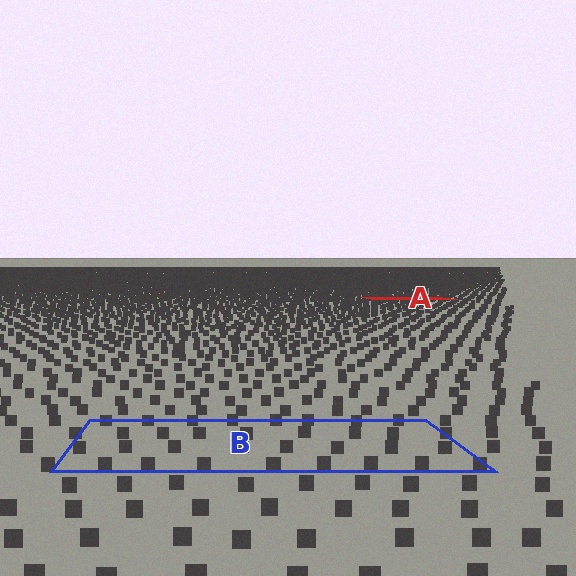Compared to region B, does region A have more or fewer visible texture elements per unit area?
Region A has more texture elements per unit area — they are packed more densely because it is farther away.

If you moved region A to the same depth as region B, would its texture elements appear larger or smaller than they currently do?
They would appear larger. At a closer depth, the same texture elements are projected at a bigger on-screen size.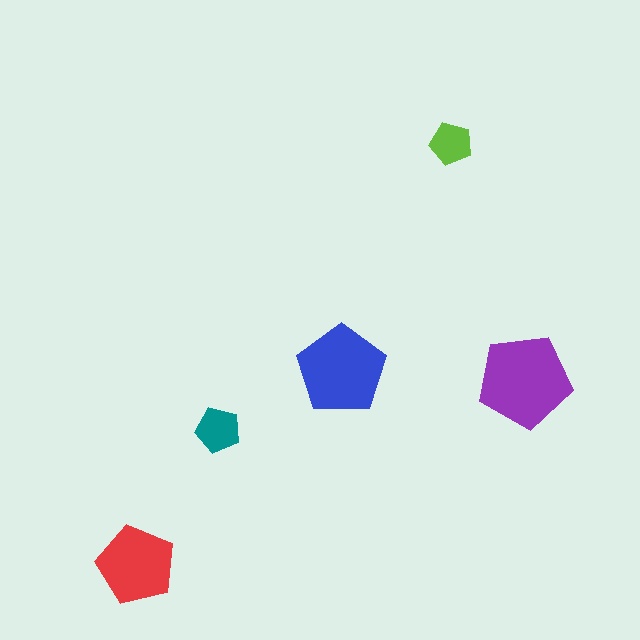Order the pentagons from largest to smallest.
the purple one, the blue one, the red one, the teal one, the lime one.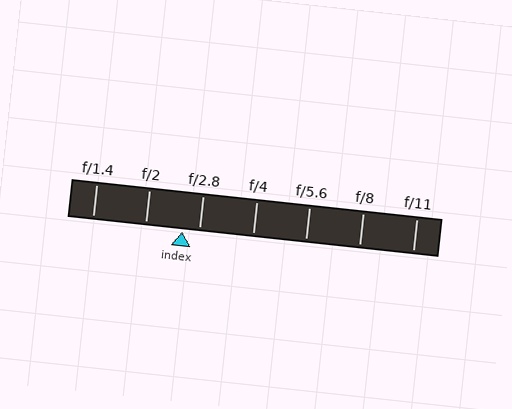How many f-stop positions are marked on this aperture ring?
There are 7 f-stop positions marked.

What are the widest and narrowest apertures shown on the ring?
The widest aperture shown is f/1.4 and the narrowest is f/11.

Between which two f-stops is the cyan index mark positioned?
The index mark is between f/2 and f/2.8.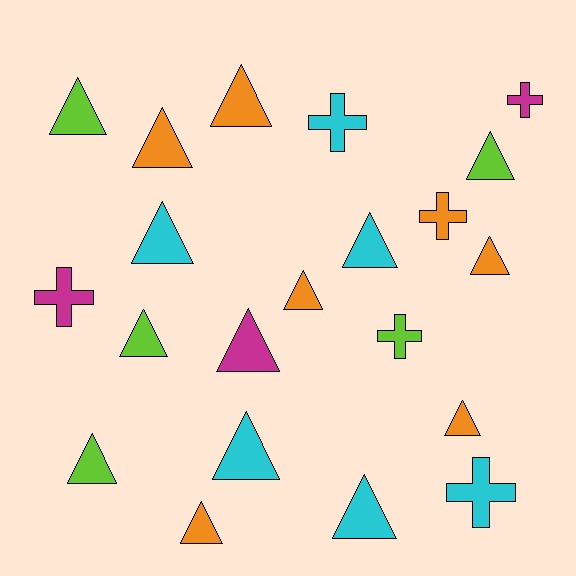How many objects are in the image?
There are 21 objects.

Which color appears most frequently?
Orange, with 7 objects.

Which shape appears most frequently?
Triangle, with 15 objects.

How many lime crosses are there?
There is 1 lime cross.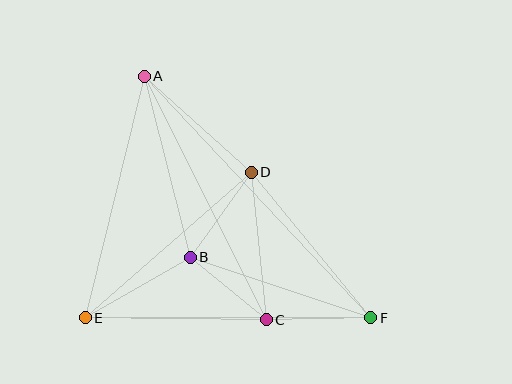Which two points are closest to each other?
Points B and C are closest to each other.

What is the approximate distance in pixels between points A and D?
The distance between A and D is approximately 144 pixels.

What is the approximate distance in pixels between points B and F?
The distance between B and F is approximately 191 pixels.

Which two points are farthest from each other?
Points A and F are farthest from each other.